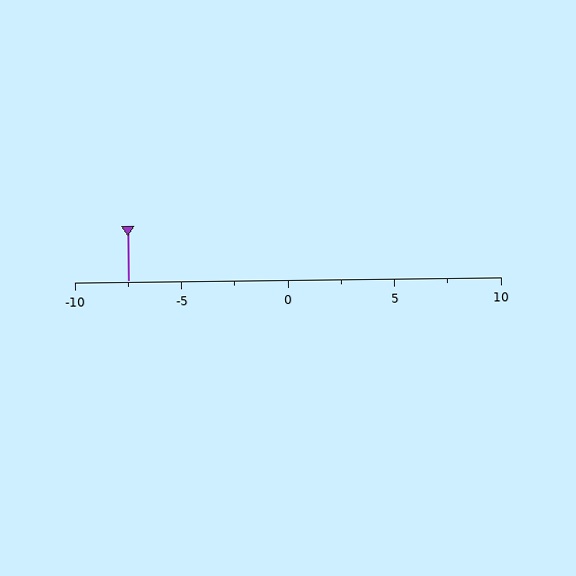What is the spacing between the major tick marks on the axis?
The major ticks are spaced 5 apart.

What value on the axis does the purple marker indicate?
The marker indicates approximately -7.5.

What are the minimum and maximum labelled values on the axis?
The axis runs from -10 to 10.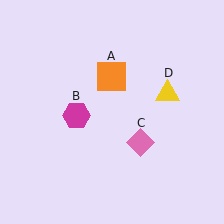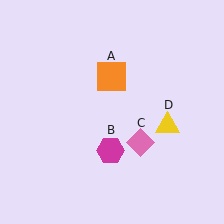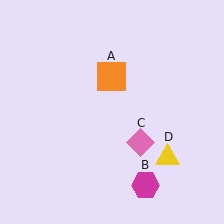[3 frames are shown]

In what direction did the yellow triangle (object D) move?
The yellow triangle (object D) moved down.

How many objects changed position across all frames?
2 objects changed position: magenta hexagon (object B), yellow triangle (object D).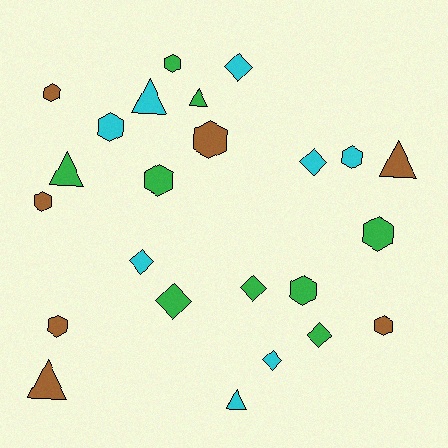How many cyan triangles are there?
There are 2 cyan triangles.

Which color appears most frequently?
Green, with 9 objects.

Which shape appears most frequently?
Hexagon, with 11 objects.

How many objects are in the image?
There are 24 objects.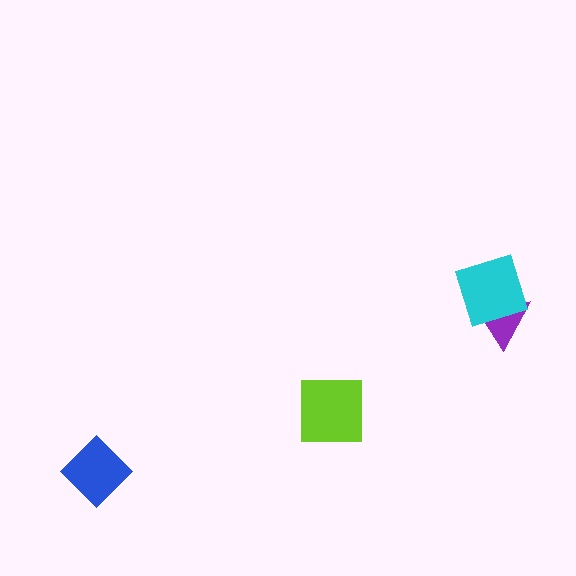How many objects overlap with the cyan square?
1 object overlaps with the cyan square.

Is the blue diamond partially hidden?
No, no other shape covers it.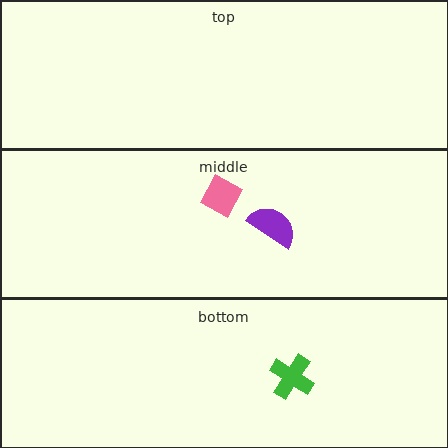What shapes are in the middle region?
The purple semicircle, the pink diamond.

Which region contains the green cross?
The bottom region.